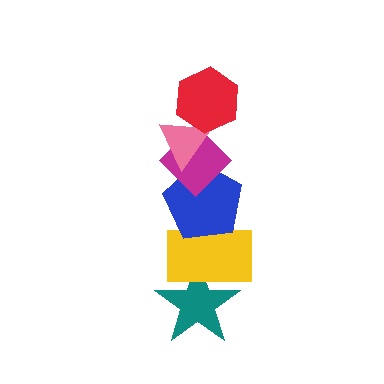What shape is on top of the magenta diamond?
The pink triangle is on top of the magenta diamond.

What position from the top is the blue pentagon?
The blue pentagon is 4th from the top.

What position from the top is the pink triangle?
The pink triangle is 2nd from the top.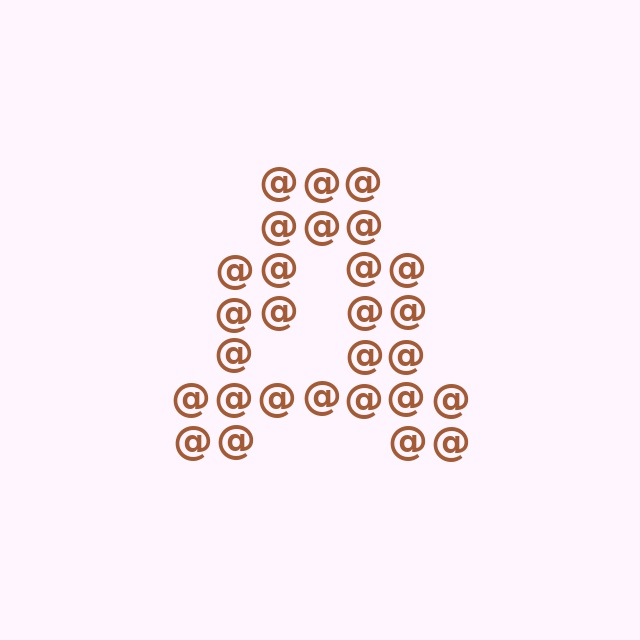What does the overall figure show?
The overall figure shows the letter A.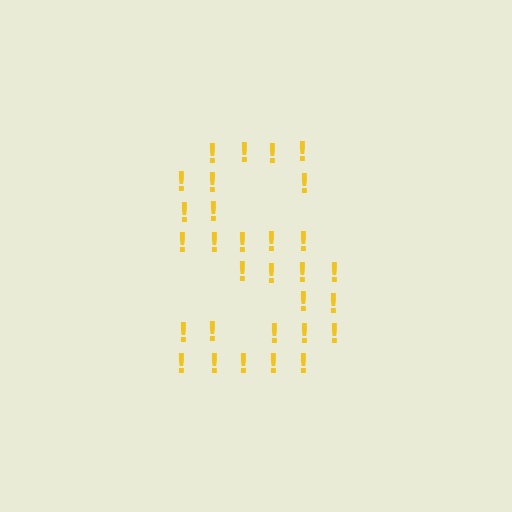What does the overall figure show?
The overall figure shows the letter S.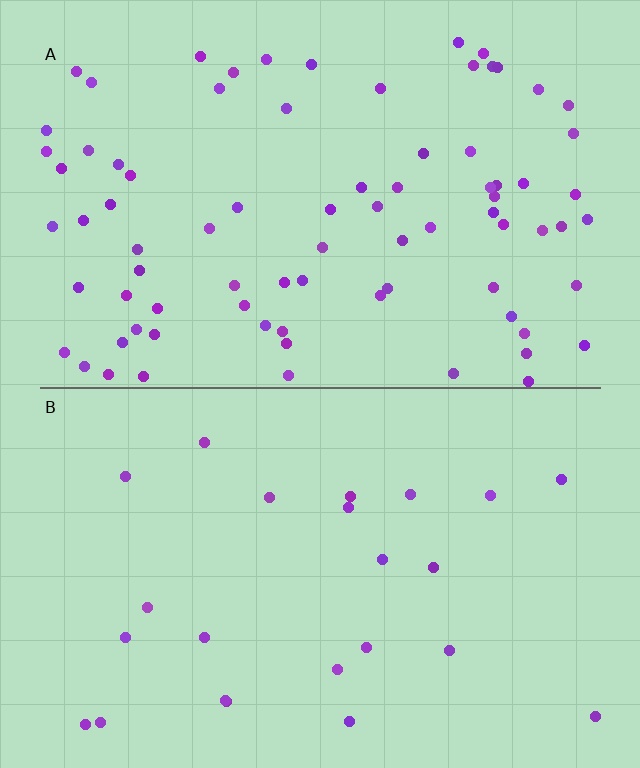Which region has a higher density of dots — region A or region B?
A (the top).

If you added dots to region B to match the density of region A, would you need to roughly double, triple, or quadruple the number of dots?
Approximately triple.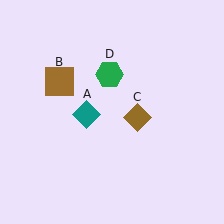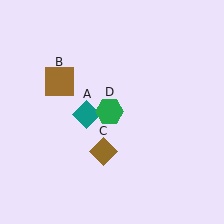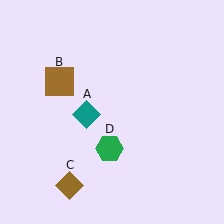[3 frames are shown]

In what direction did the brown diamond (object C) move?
The brown diamond (object C) moved down and to the left.